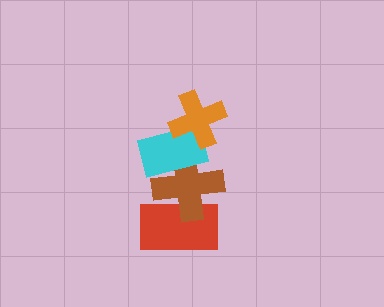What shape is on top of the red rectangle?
The brown cross is on top of the red rectangle.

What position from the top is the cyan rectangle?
The cyan rectangle is 2nd from the top.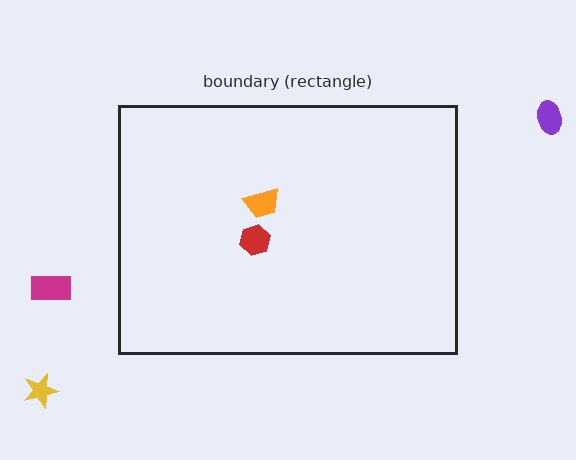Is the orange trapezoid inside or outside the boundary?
Inside.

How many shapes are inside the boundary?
2 inside, 3 outside.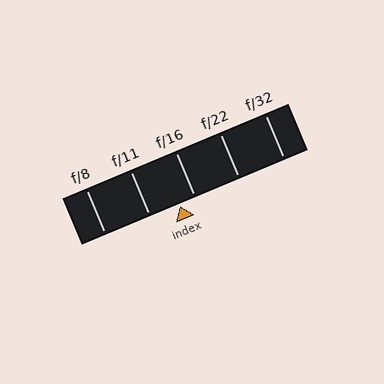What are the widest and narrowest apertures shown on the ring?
The widest aperture shown is f/8 and the narrowest is f/32.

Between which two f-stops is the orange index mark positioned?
The index mark is between f/11 and f/16.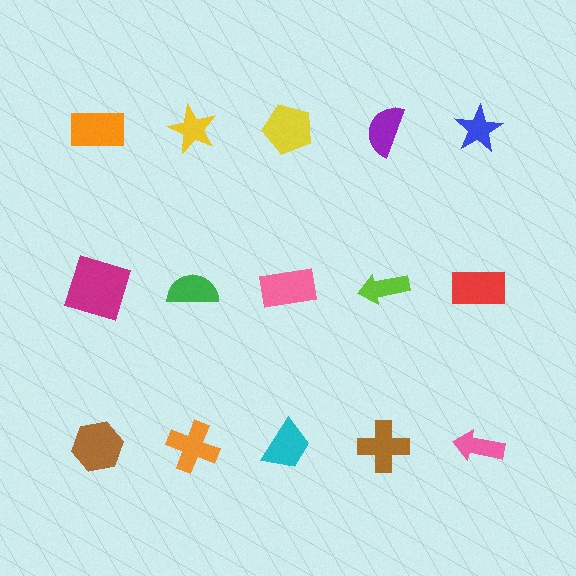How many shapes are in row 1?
5 shapes.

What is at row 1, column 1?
An orange rectangle.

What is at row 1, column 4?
A purple semicircle.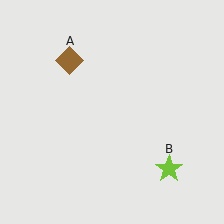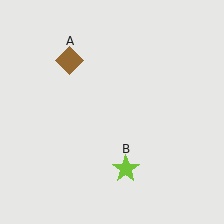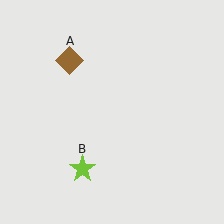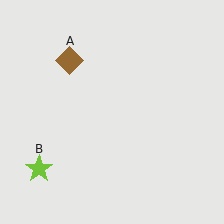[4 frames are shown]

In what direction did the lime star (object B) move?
The lime star (object B) moved left.